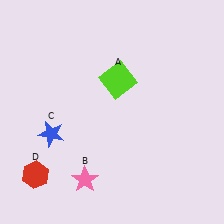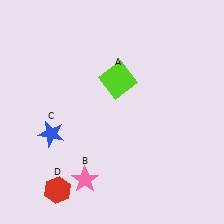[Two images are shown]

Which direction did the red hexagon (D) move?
The red hexagon (D) moved right.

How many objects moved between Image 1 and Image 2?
1 object moved between the two images.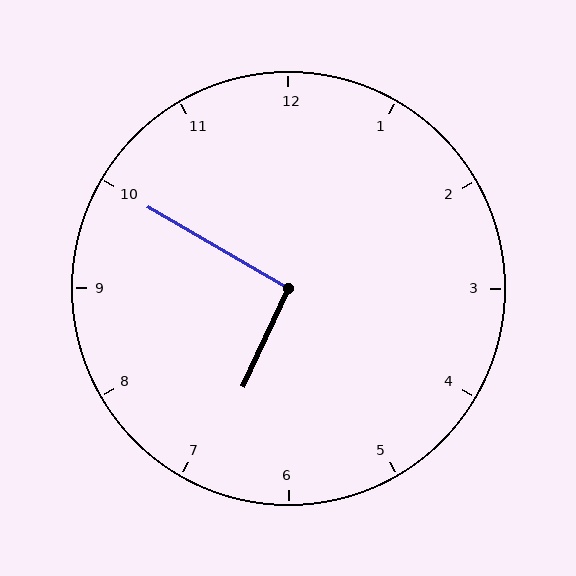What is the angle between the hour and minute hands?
Approximately 95 degrees.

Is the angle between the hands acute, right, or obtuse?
It is right.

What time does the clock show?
6:50.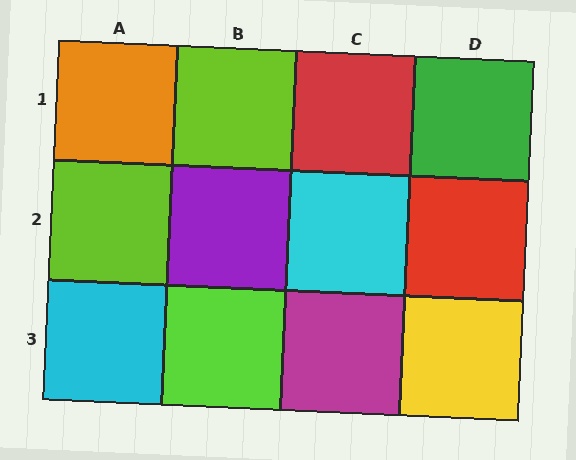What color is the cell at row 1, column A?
Orange.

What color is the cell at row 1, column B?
Lime.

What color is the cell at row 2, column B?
Purple.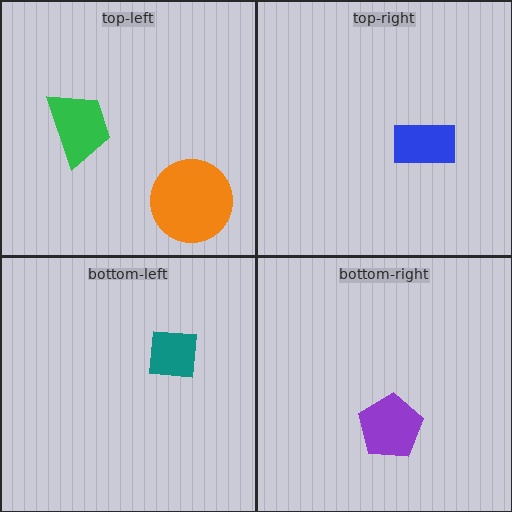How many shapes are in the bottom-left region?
1.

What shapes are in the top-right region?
The blue rectangle.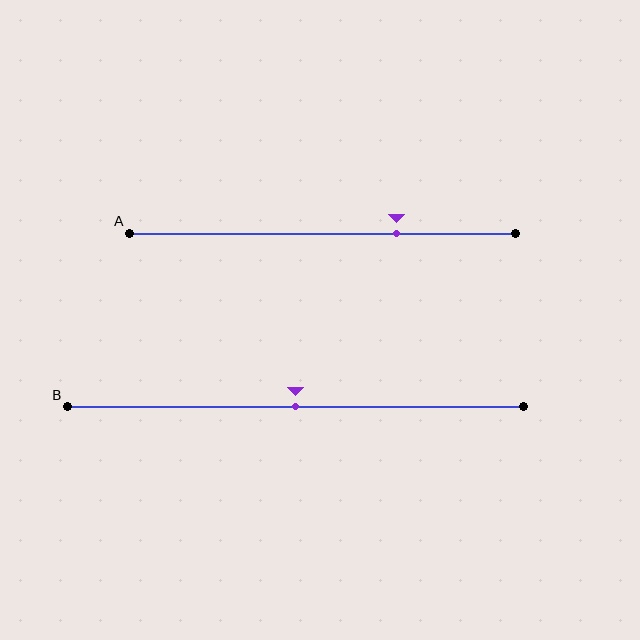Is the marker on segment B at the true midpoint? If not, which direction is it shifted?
Yes, the marker on segment B is at the true midpoint.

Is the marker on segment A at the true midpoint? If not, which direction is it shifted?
No, the marker on segment A is shifted to the right by about 19% of the segment length.